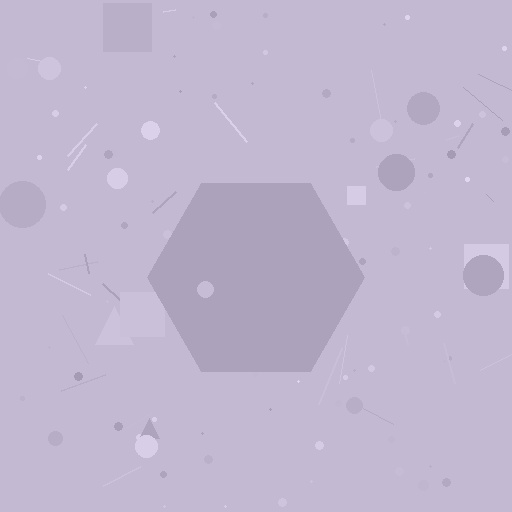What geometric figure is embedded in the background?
A hexagon is embedded in the background.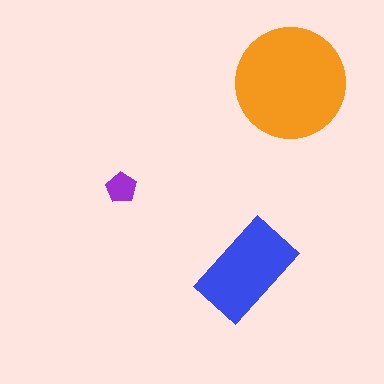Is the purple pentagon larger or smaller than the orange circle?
Smaller.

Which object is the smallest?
The purple pentagon.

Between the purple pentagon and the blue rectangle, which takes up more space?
The blue rectangle.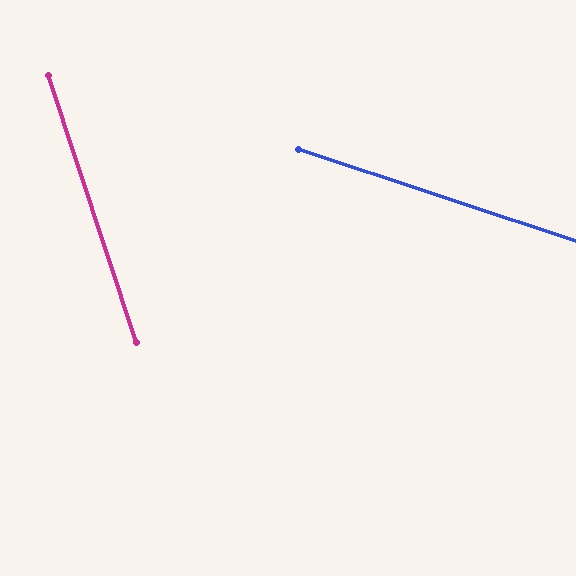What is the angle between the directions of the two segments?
Approximately 53 degrees.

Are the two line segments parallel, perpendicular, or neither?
Neither parallel nor perpendicular — they differ by about 53°.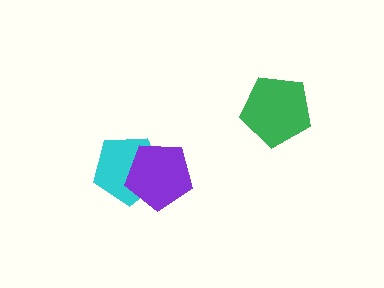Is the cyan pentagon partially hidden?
Yes, it is partially covered by another shape.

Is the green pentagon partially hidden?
No, no other shape covers it.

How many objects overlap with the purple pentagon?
1 object overlaps with the purple pentagon.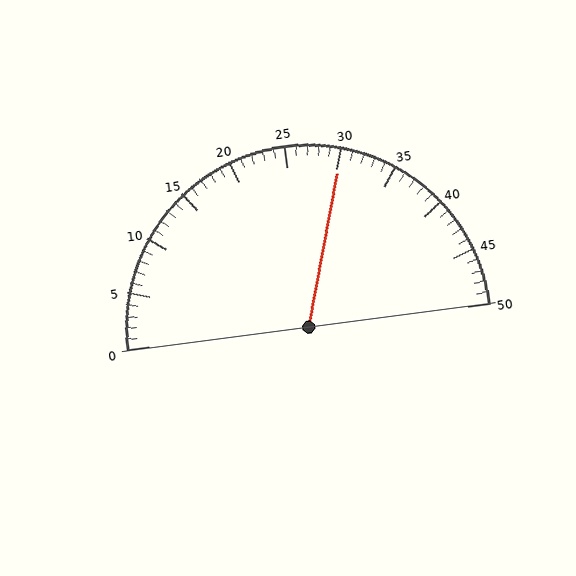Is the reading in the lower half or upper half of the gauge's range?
The reading is in the upper half of the range (0 to 50).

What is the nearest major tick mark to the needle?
The nearest major tick mark is 30.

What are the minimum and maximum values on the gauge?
The gauge ranges from 0 to 50.